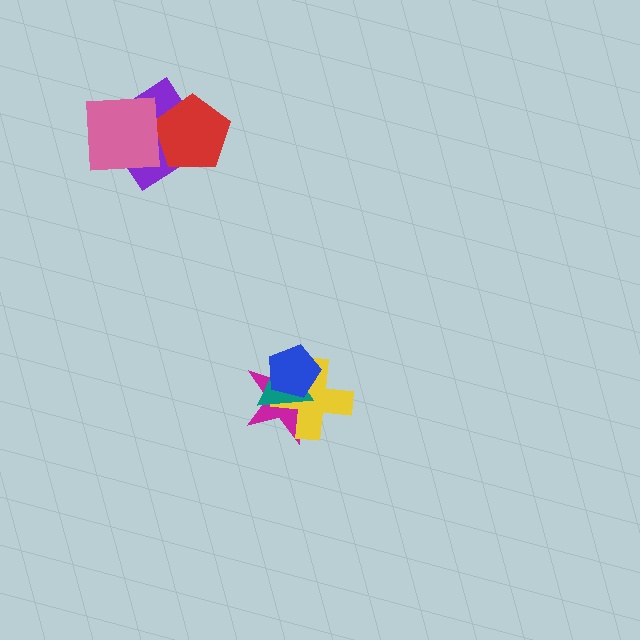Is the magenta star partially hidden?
Yes, it is partially covered by another shape.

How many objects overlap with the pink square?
1 object overlaps with the pink square.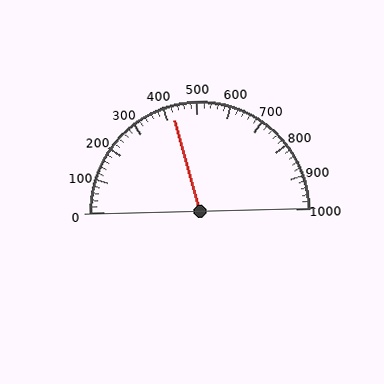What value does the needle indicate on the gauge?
The needle indicates approximately 420.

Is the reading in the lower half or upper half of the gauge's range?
The reading is in the lower half of the range (0 to 1000).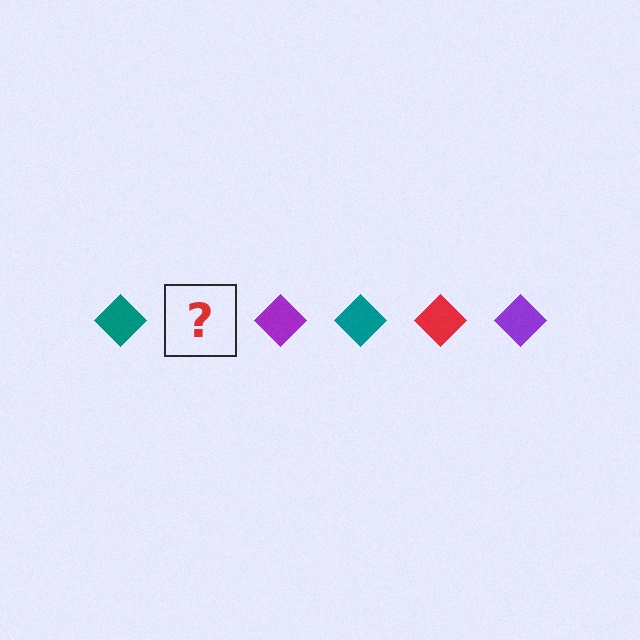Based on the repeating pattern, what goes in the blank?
The blank should be a red diamond.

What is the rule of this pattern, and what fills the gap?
The rule is that the pattern cycles through teal, red, purple diamonds. The gap should be filled with a red diamond.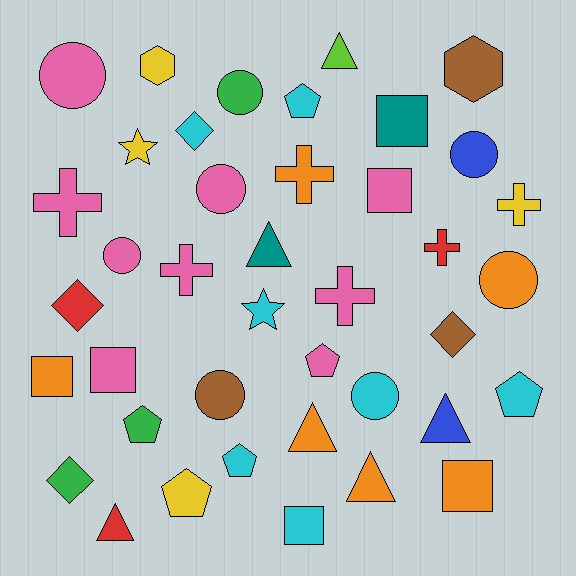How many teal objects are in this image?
There are 2 teal objects.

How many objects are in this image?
There are 40 objects.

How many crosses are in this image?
There are 6 crosses.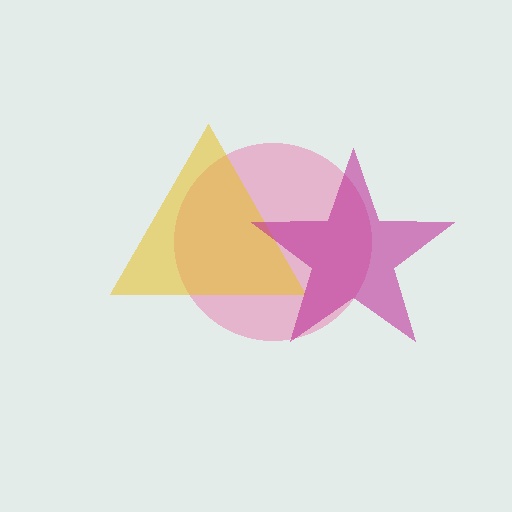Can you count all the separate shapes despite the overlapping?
Yes, there are 3 separate shapes.